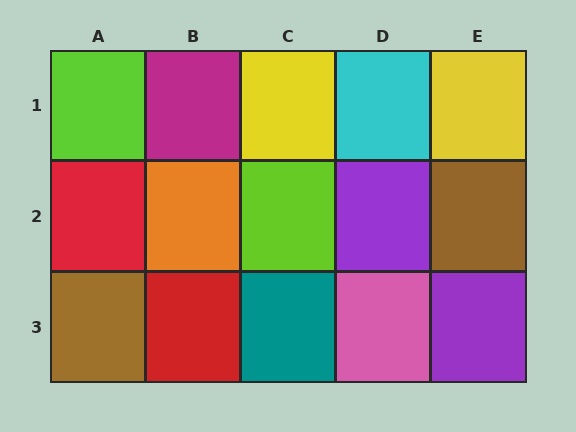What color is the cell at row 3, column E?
Purple.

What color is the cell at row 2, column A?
Red.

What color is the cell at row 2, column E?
Brown.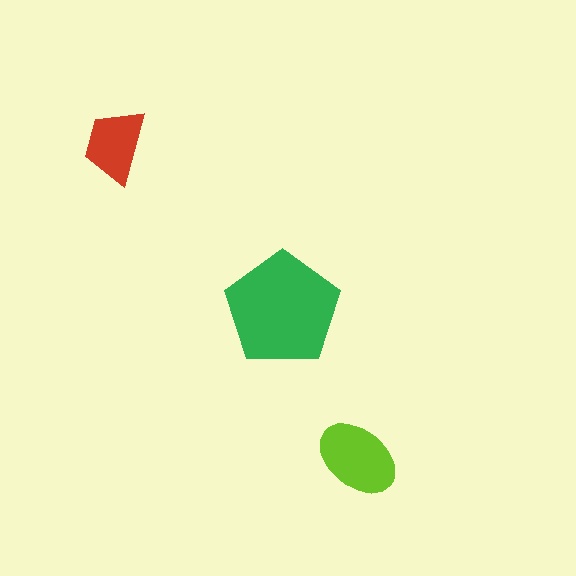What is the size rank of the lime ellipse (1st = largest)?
2nd.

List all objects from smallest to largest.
The red trapezoid, the lime ellipse, the green pentagon.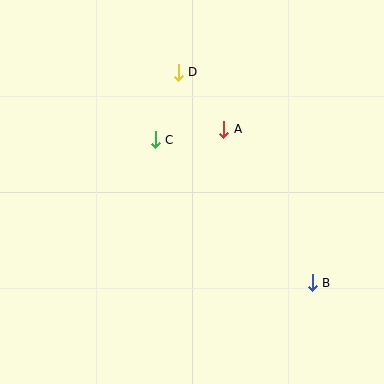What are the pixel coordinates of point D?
Point D is at (178, 72).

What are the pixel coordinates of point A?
Point A is at (224, 129).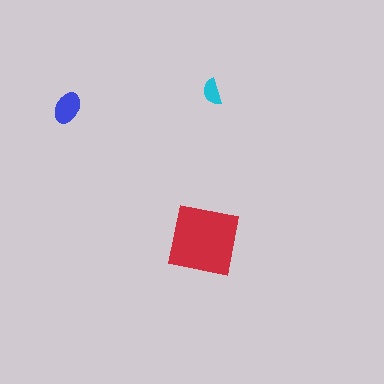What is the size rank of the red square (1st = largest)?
1st.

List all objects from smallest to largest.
The cyan semicircle, the blue ellipse, the red square.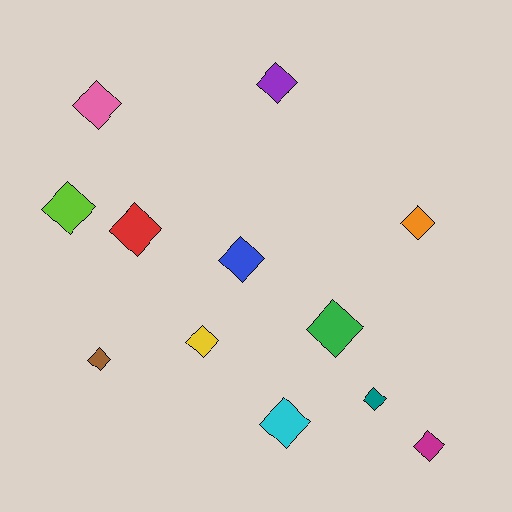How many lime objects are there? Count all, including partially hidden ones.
There is 1 lime object.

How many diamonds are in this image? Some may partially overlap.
There are 12 diamonds.